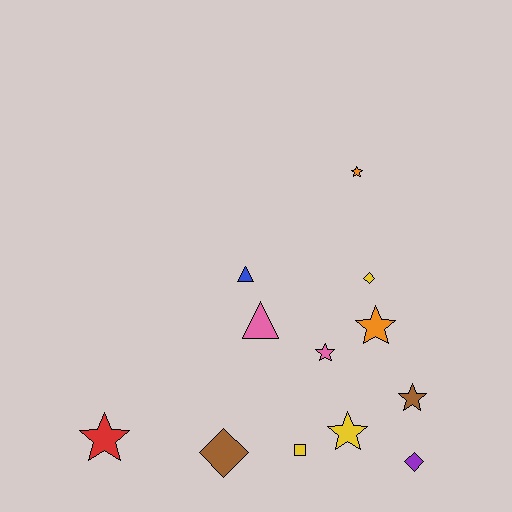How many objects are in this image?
There are 12 objects.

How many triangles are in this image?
There are 2 triangles.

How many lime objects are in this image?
There are no lime objects.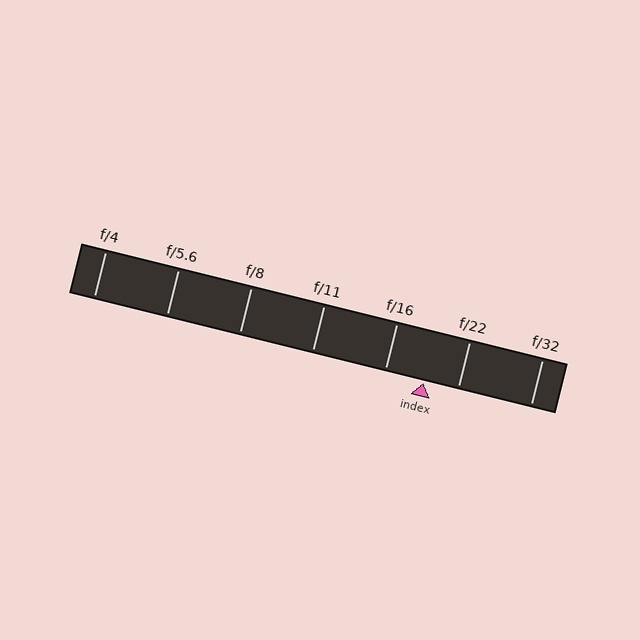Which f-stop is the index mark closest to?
The index mark is closest to f/22.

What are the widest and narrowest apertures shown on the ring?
The widest aperture shown is f/4 and the narrowest is f/32.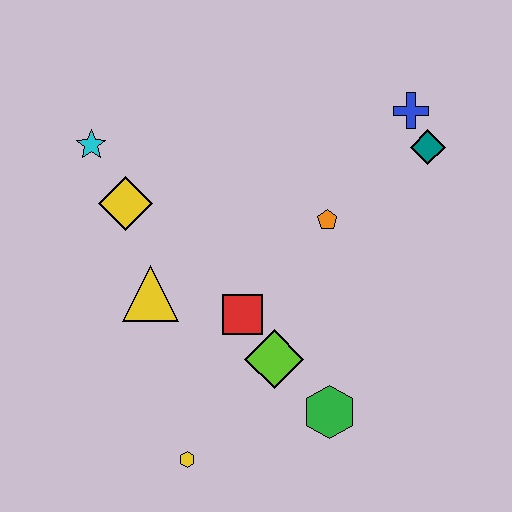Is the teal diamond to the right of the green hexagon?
Yes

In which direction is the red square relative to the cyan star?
The red square is below the cyan star.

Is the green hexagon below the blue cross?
Yes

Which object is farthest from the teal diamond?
The yellow hexagon is farthest from the teal diamond.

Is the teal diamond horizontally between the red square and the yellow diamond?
No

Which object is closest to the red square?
The lime diamond is closest to the red square.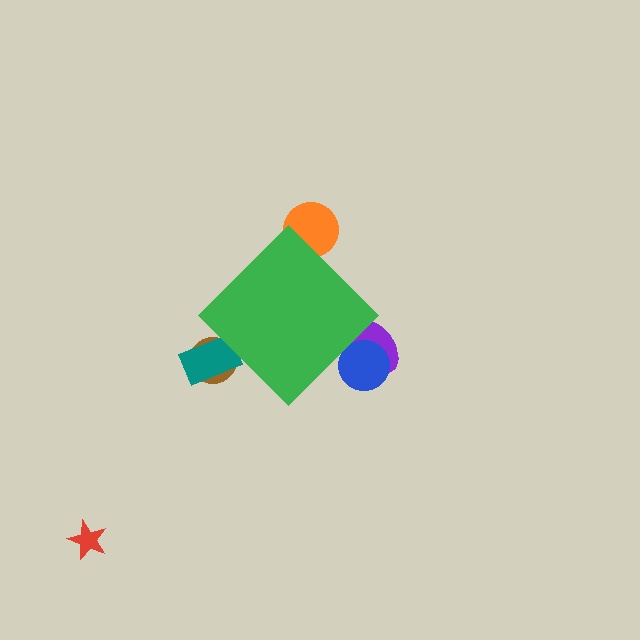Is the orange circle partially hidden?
Yes, the orange circle is partially hidden behind the green diamond.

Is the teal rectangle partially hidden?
Yes, the teal rectangle is partially hidden behind the green diamond.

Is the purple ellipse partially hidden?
Yes, the purple ellipse is partially hidden behind the green diamond.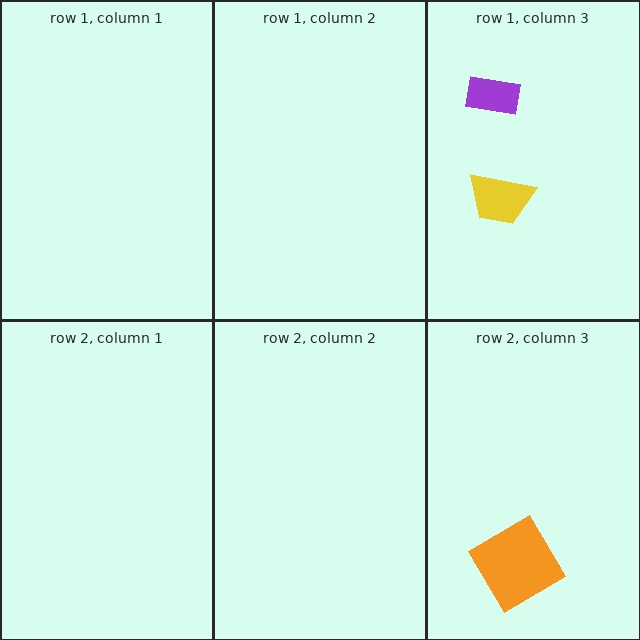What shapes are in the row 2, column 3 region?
The orange diamond.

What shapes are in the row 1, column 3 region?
The purple rectangle, the yellow trapezoid.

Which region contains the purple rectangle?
The row 1, column 3 region.